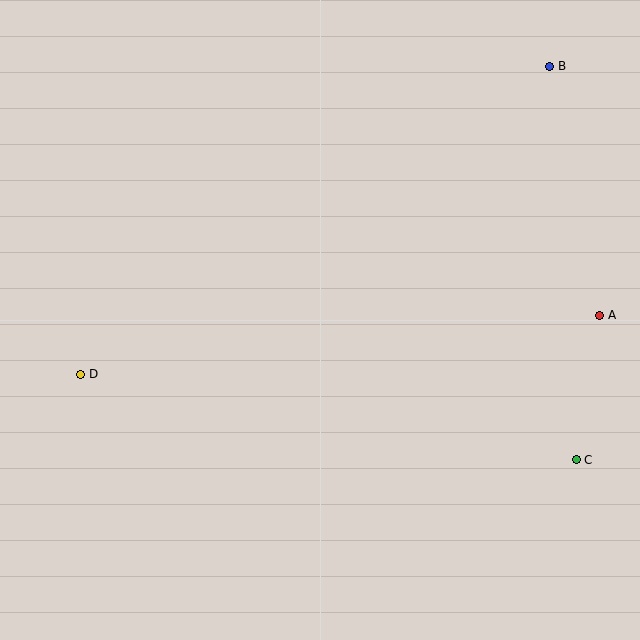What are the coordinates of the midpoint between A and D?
The midpoint between A and D is at (340, 345).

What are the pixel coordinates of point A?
Point A is at (600, 315).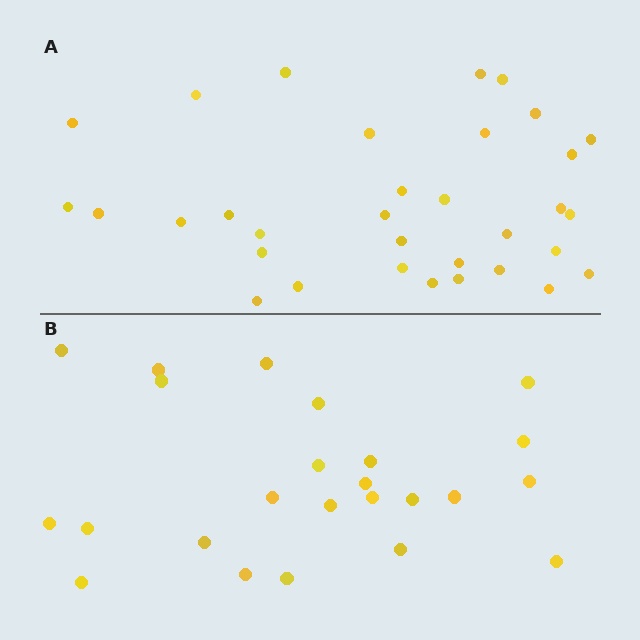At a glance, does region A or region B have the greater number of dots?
Region A (the top region) has more dots.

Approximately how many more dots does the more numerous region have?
Region A has roughly 8 or so more dots than region B.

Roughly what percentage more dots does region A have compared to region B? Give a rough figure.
About 40% more.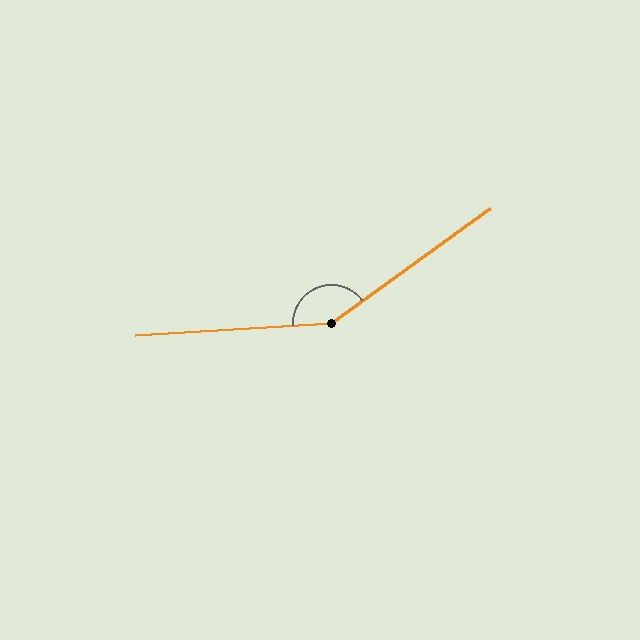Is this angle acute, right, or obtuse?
It is obtuse.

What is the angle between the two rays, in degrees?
Approximately 148 degrees.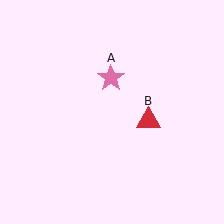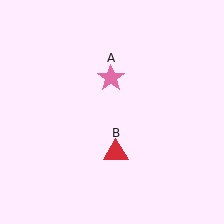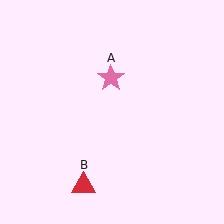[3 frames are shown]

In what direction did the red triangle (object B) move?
The red triangle (object B) moved down and to the left.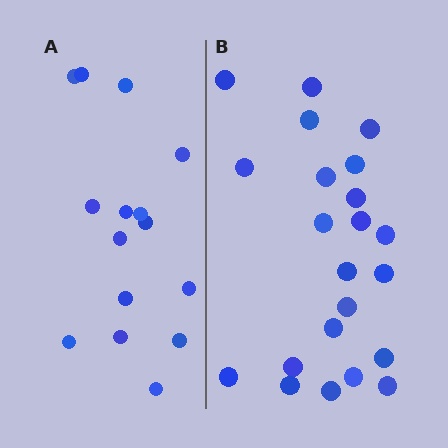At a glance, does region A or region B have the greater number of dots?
Region B (the right region) has more dots.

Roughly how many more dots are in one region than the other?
Region B has roughly 8 or so more dots than region A.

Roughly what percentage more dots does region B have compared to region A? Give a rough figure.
About 45% more.